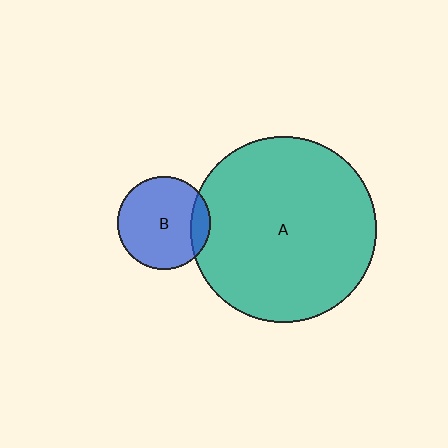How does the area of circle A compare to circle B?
Approximately 4.0 times.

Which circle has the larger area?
Circle A (teal).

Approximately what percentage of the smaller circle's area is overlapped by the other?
Approximately 15%.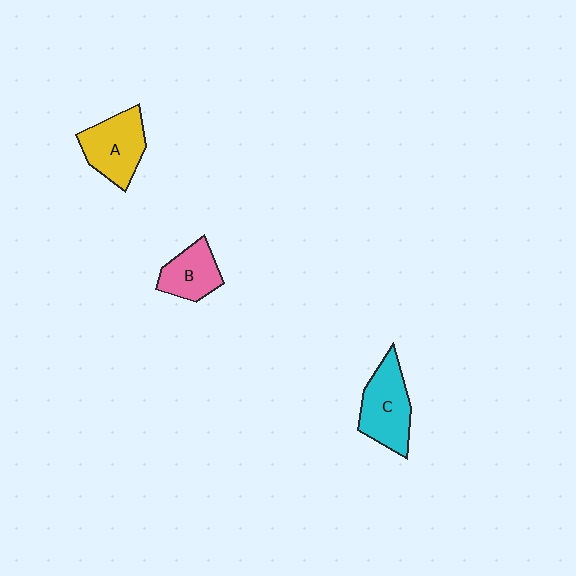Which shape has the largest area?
Shape C (cyan).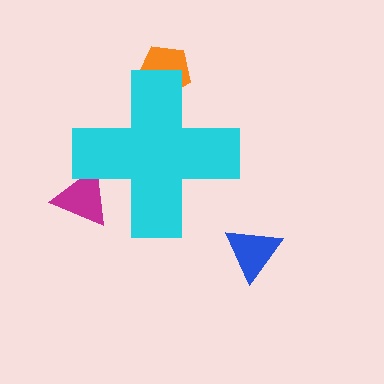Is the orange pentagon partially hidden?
Yes, the orange pentagon is partially hidden behind the cyan cross.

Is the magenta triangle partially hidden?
Yes, the magenta triangle is partially hidden behind the cyan cross.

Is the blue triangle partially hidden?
No, the blue triangle is fully visible.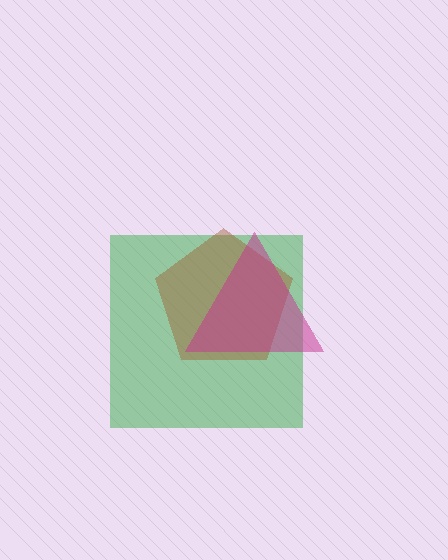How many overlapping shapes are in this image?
There are 3 overlapping shapes in the image.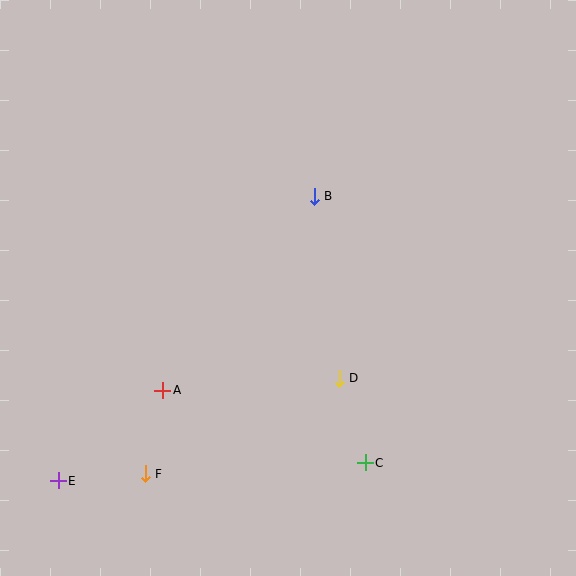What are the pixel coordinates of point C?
Point C is at (365, 463).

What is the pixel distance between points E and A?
The distance between E and A is 138 pixels.